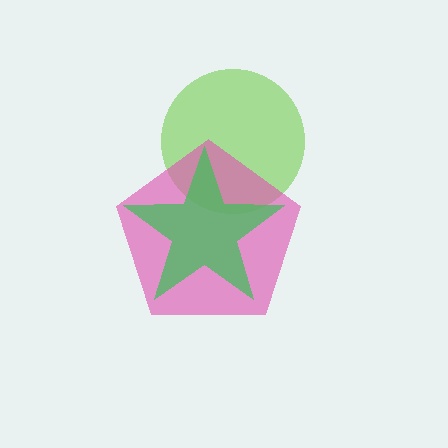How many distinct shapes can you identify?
There are 3 distinct shapes: a lime circle, a pink pentagon, a green star.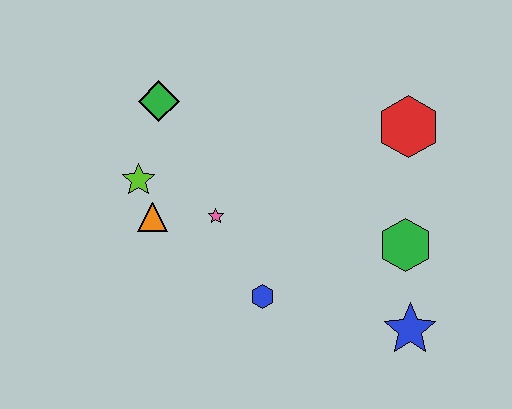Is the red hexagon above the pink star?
Yes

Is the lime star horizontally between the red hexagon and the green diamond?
No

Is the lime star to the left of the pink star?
Yes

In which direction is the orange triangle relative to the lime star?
The orange triangle is below the lime star.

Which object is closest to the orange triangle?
The lime star is closest to the orange triangle.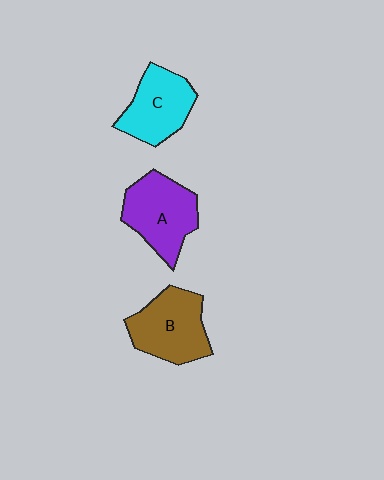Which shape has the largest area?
Shape A (purple).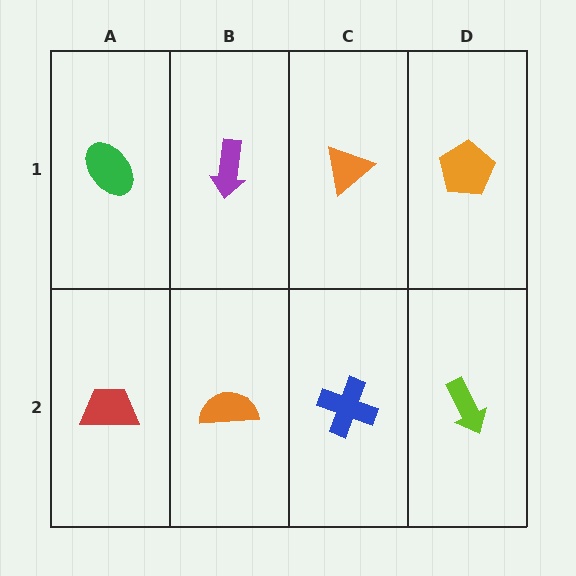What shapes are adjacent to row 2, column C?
An orange triangle (row 1, column C), an orange semicircle (row 2, column B), a lime arrow (row 2, column D).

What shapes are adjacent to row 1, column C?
A blue cross (row 2, column C), a purple arrow (row 1, column B), an orange pentagon (row 1, column D).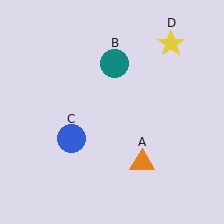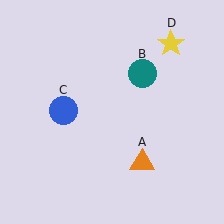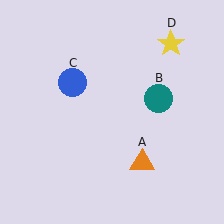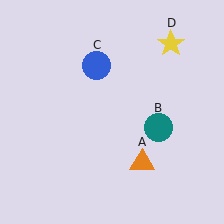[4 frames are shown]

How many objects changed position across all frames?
2 objects changed position: teal circle (object B), blue circle (object C).